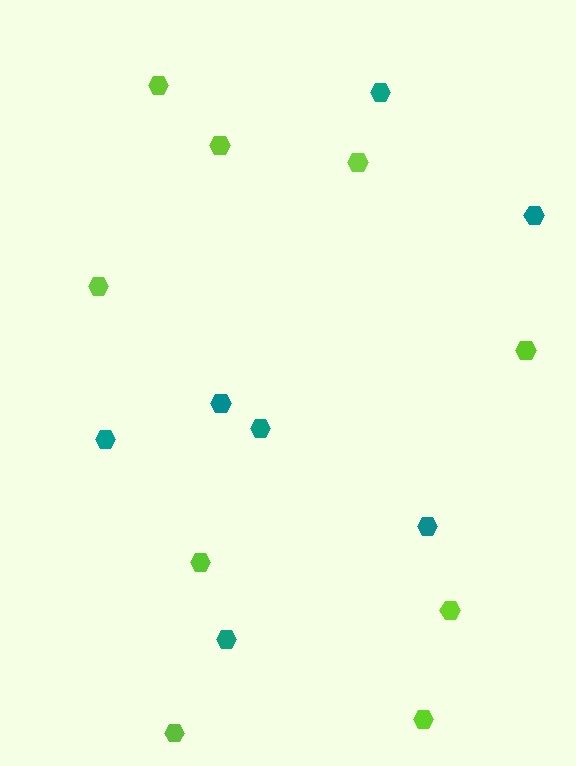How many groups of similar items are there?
There are 2 groups: one group of lime hexagons (9) and one group of teal hexagons (7).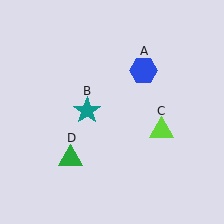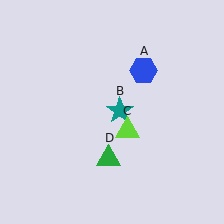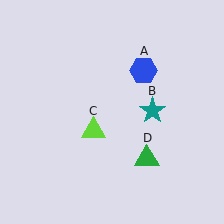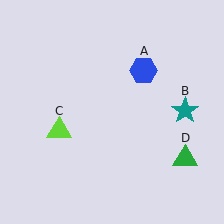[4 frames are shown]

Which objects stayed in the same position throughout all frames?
Blue hexagon (object A) remained stationary.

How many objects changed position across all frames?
3 objects changed position: teal star (object B), lime triangle (object C), green triangle (object D).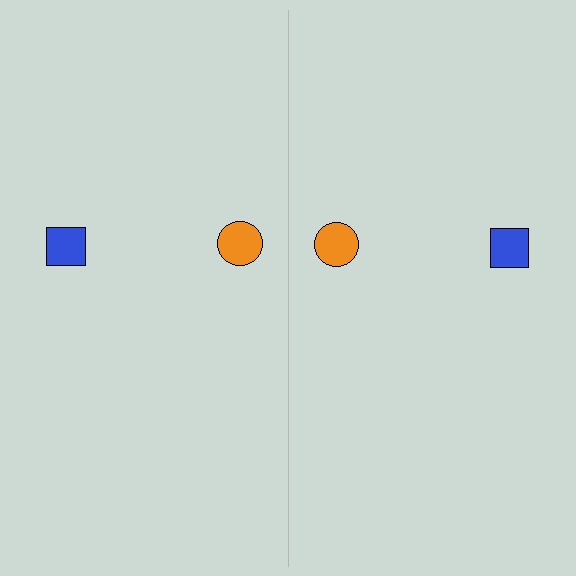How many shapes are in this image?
There are 4 shapes in this image.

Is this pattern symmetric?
Yes, this pattern has bilateral (reflection) symmetry.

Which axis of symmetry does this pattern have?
The pattern has a vertical axis of symmetry running through the center of the image.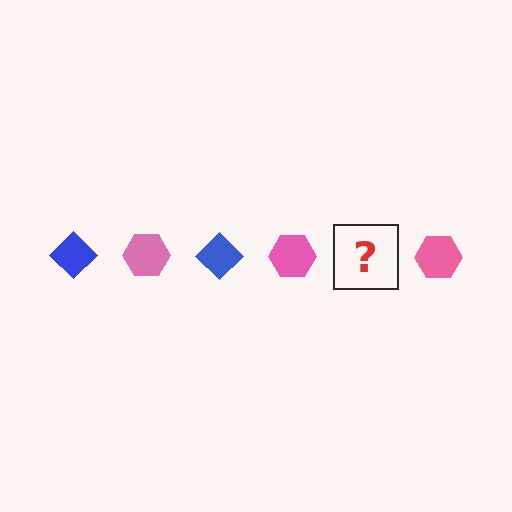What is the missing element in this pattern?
The missing element is a blue diamond.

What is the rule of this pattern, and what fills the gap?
The rule is that the pattern alternates between blue diamond and pink hexagon. The gap should be filled with a blue diamond.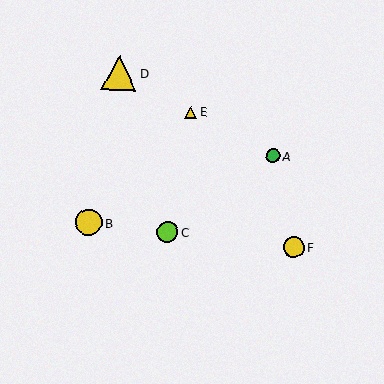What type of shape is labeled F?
Shape F is a yellow circle.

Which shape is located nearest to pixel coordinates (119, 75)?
The yellow triangle (labeled D) at (119, 73) is nearest to that location.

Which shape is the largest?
The yellow triangle (labeled D) is the largest.